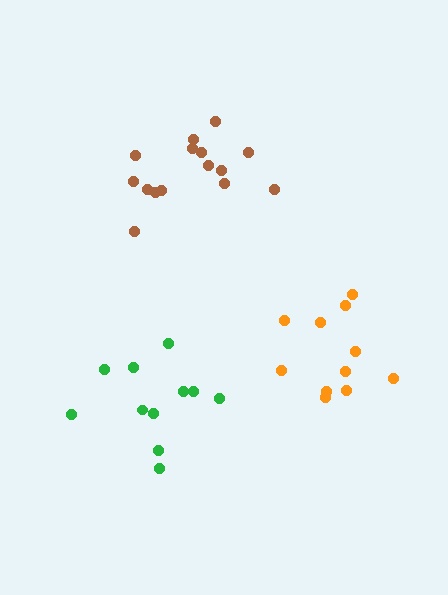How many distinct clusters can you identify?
There are 3 distinct clusters.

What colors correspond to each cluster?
The clusters are colored: brown, orange, green.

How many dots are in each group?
Group 1: 15 dots, Group 2: 11 dots, Group 3: 11 dots (37 total).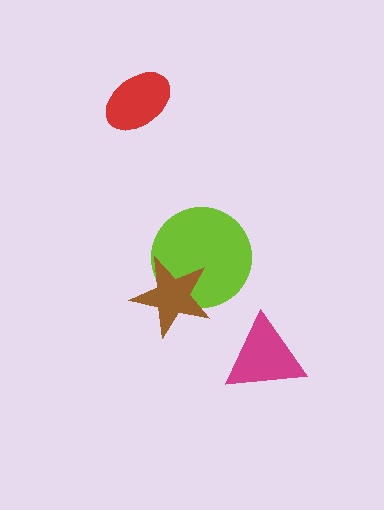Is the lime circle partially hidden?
Yes, it is partially covered by another shape.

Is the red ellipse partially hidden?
No, no other shape covers it.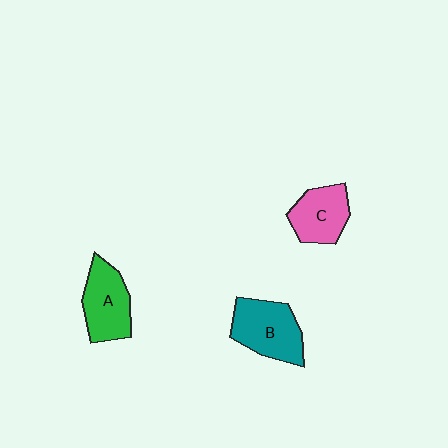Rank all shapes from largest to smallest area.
From largest to smallest: B (teal), A (green), C (pink).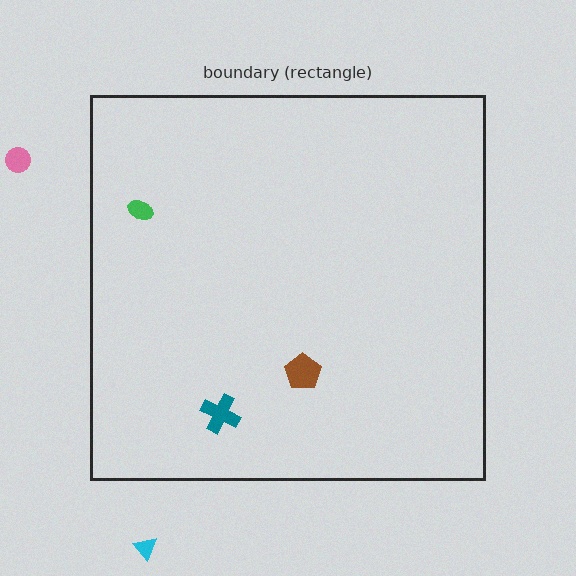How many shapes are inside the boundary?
3 inside, 2 outside.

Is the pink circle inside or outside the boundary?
Outside.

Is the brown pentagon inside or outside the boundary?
Inside.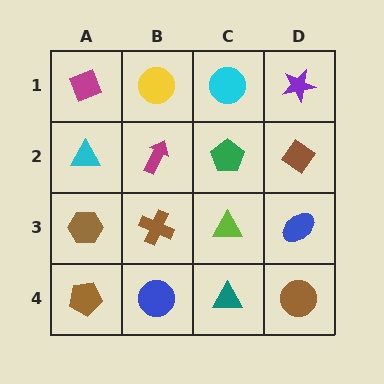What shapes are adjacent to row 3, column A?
A cyan triangle (row 2, column A), a brown pentagon (row 4, column A), a brown cross (row 3, column B).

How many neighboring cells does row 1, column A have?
2.